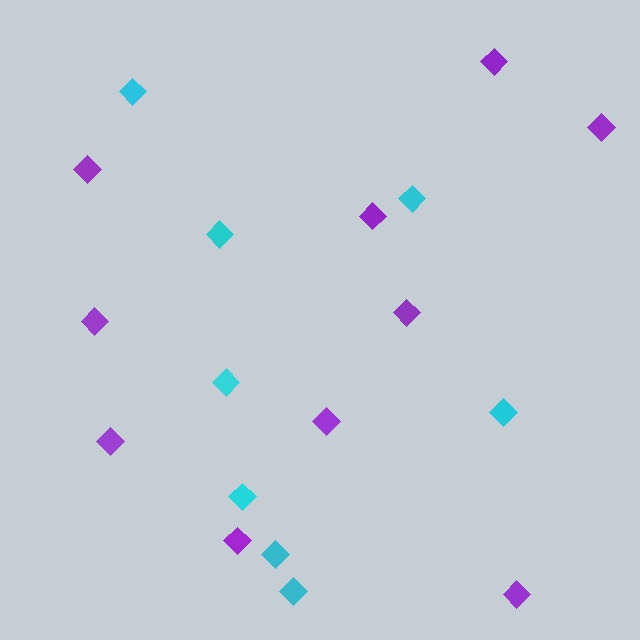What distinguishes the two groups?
There are 2 groups: one group of purple diamonds (10) and one group of cyan diamonds (8).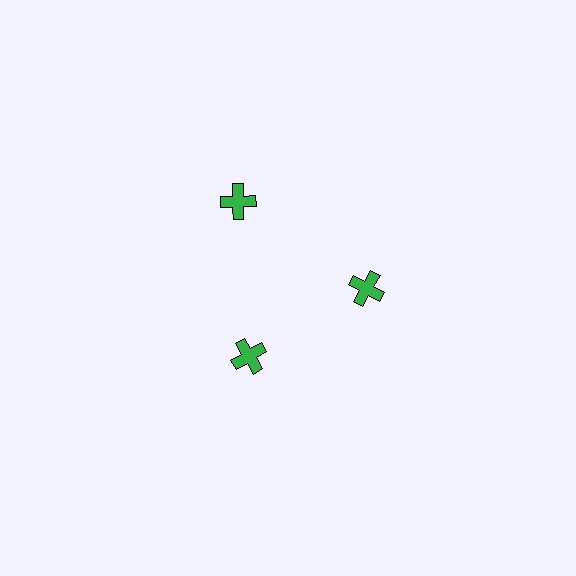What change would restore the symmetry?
The symmetry would be restored by moving it inward, back onto the ring so that all 3 crosses sit at equal angles and equal distance from the center.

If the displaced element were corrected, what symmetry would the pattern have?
It would have 3-fold rotational symmetry — the pattern would map onto itself every 120 degrees.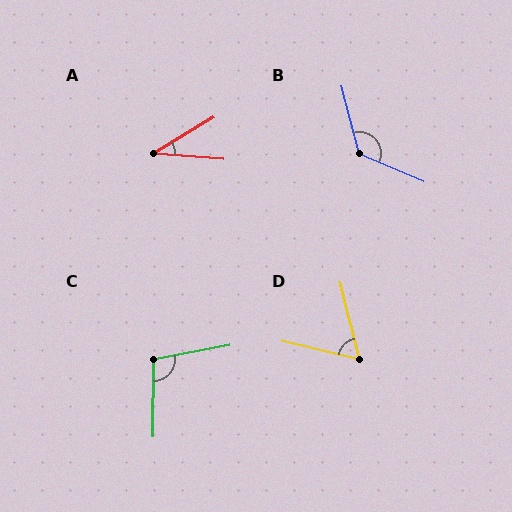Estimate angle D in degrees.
Approximately 62 degrees.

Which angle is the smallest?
A, at approximately 35 degrees.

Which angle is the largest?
B, at approximately 128 degrees.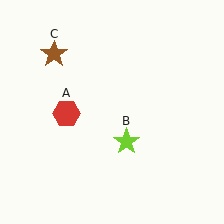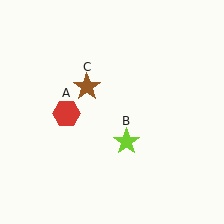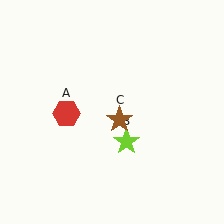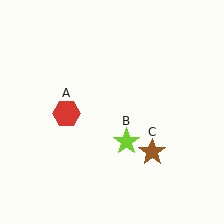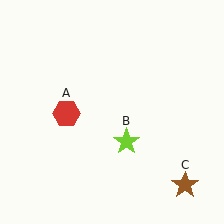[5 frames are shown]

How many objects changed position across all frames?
1 object changed position: brown star (object C).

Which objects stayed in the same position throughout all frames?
Red hexagon (object A) and lime star (object B) remained stationary.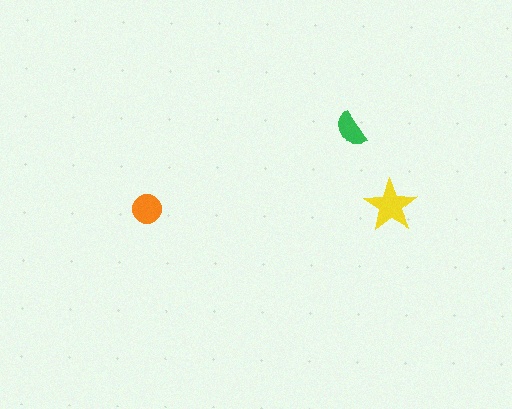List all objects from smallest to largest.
The green semicircle, the orange circle, the yellow star.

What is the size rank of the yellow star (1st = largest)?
1st.